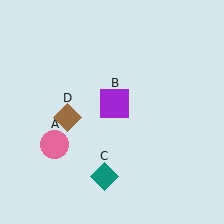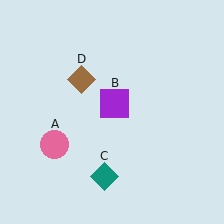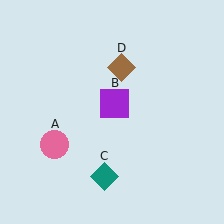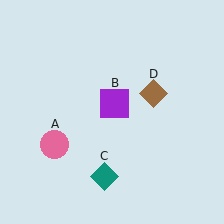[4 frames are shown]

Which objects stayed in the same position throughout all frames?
Pink circle (object A) and purple square (object B) and teal diamond (object C) remained stationary.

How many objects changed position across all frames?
1 object changed position: brown diamond (object D).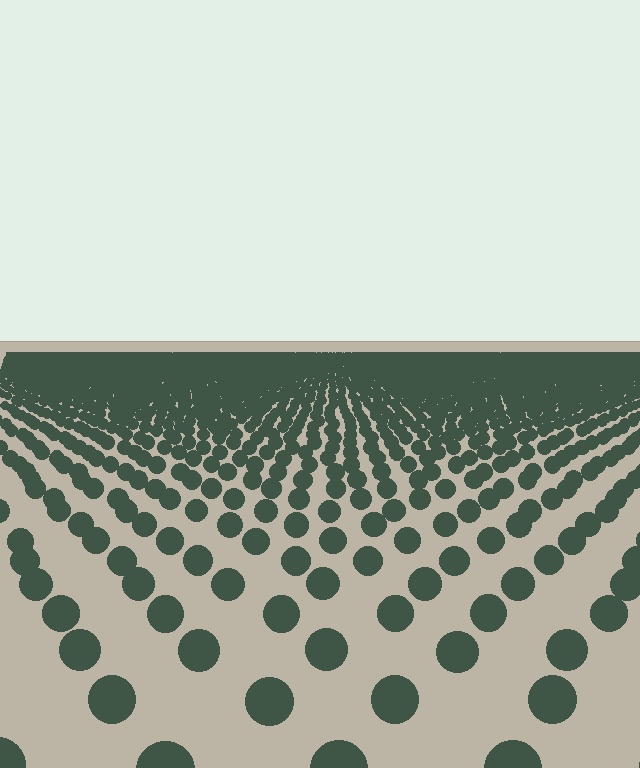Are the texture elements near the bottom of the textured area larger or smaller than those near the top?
Larger. Near the bottom, elements are closer to the viewer and appear at a bigger on-screen size.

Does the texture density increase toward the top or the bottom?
Density increases toward the top.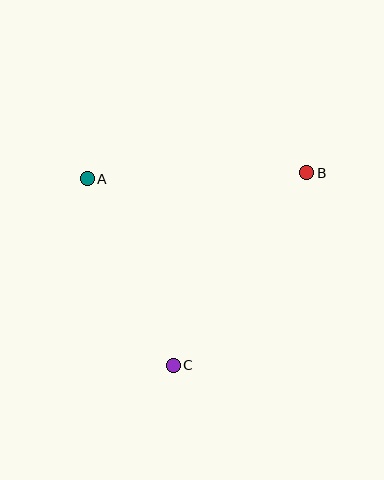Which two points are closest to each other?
Points A and C are closest to each other.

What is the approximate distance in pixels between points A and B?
The distance between A and B is approximately 219 pixels.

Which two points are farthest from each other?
Points B and C are farthest from each other.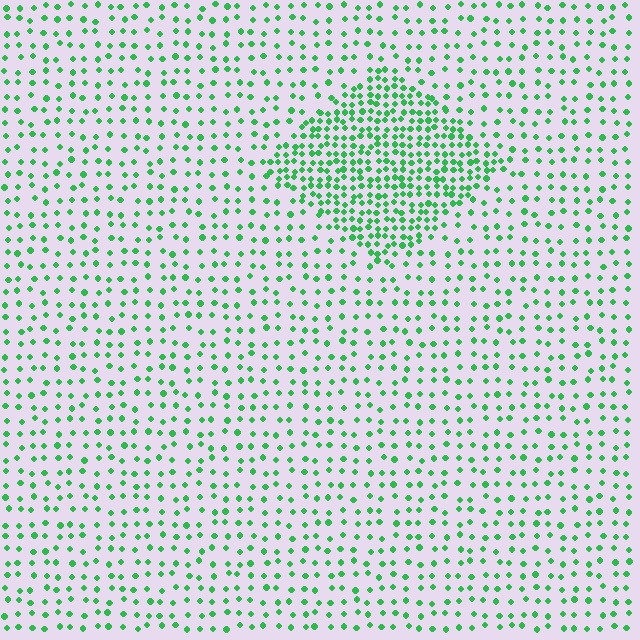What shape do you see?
I see a diamond.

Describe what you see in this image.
The image contains small green elements arranged at two different densities. A diamond-shaped region is visible where the elements are more densely packed than the surrounding area.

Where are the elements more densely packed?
The elements are more densely packed inside the diamond boundary.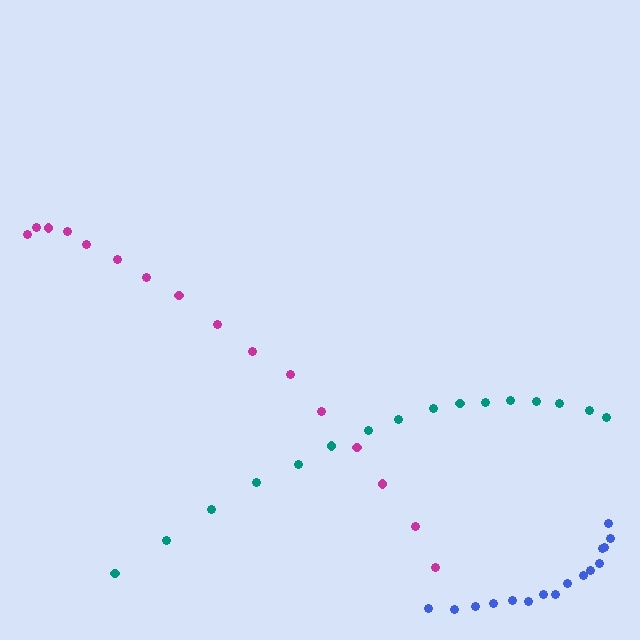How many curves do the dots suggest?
There are 3 distinct paths.